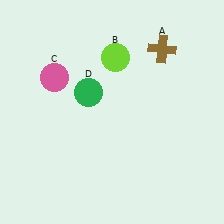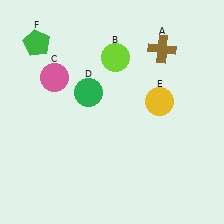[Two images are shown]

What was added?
A yellow circle (E), a green pentagon (F) were added in Image 2.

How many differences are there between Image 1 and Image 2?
There are 2 differences between the two images.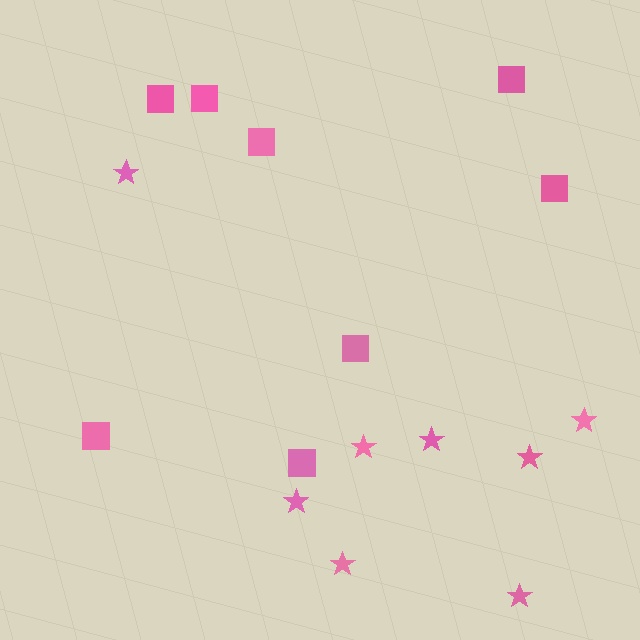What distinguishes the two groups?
There are 2 groups: one group of stars (8) and one group of squares (8).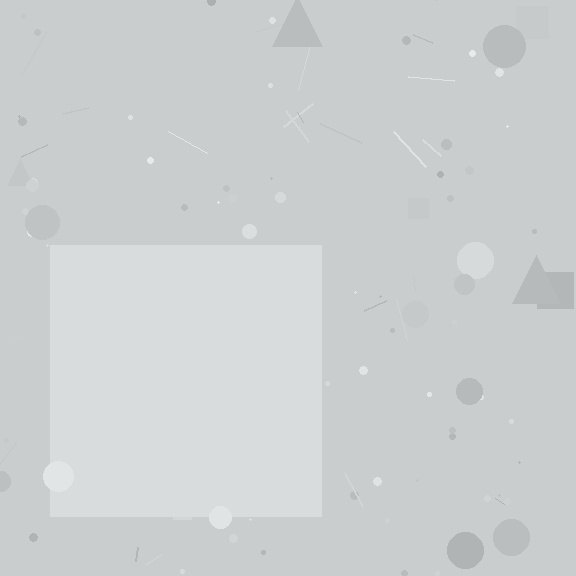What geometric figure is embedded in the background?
A square is embedded in the background.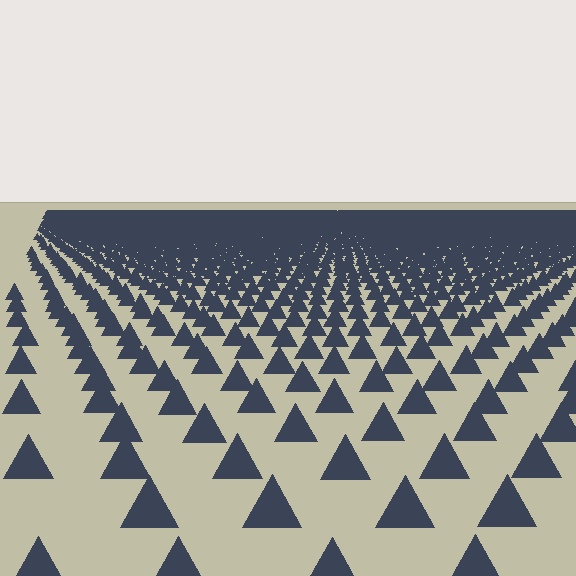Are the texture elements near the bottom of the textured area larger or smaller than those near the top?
Larger. Near the bottom, elements are closer to the viewer and appear at a bigger on-screen size.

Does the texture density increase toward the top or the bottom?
Density increases toward the top.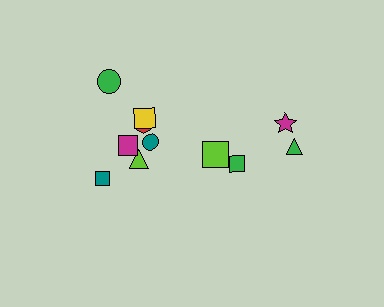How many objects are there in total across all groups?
There are 11 objects.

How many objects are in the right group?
There are 4 objects.